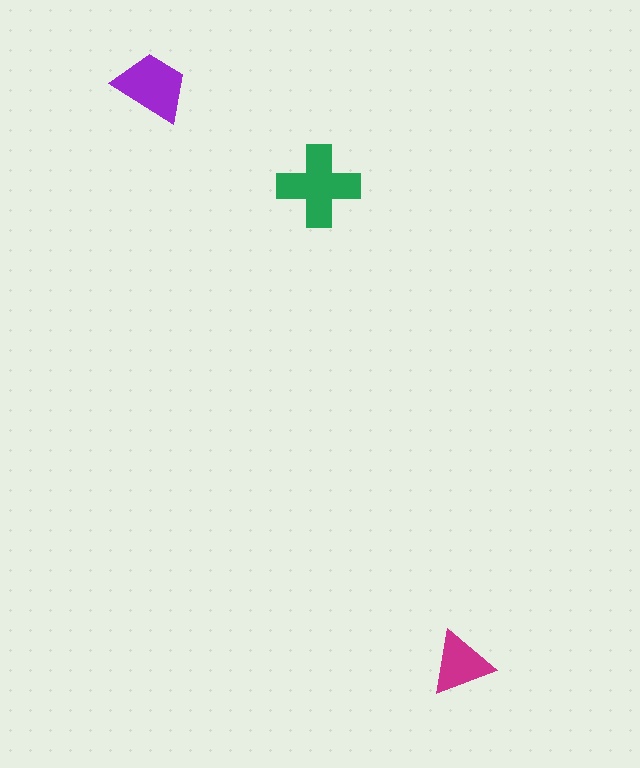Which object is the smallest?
The magenta triangle.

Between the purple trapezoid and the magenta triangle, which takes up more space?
The purple trapezoid.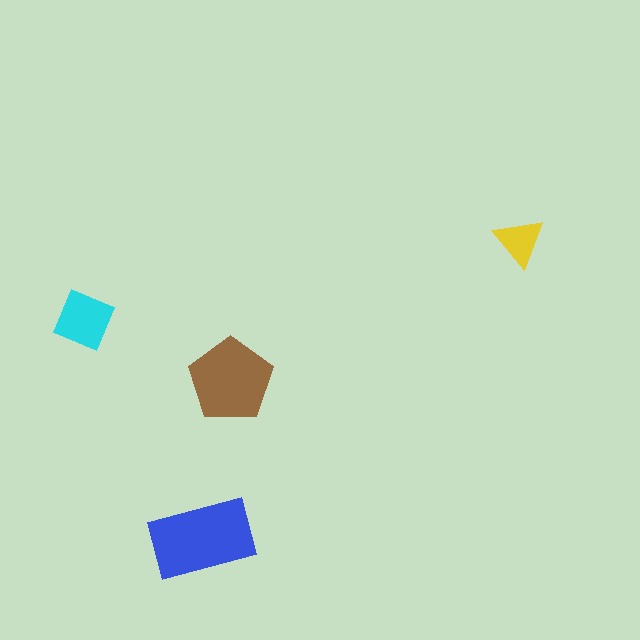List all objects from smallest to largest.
The yellow triangle, the cyan diamond, the brown pentagon, the blue rectangle.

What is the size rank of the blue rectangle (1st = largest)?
1st.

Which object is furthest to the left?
The cyan diamond is leftmost.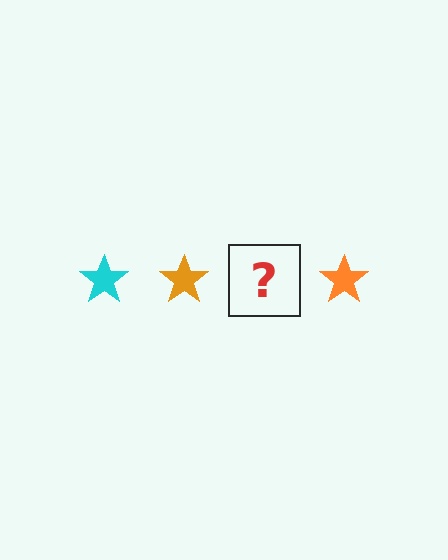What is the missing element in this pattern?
The missing element is a cyan star.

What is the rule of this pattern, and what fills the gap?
The rule is that the pattern cycles through cyan, orange stars. The gap should be filled with a cyan star.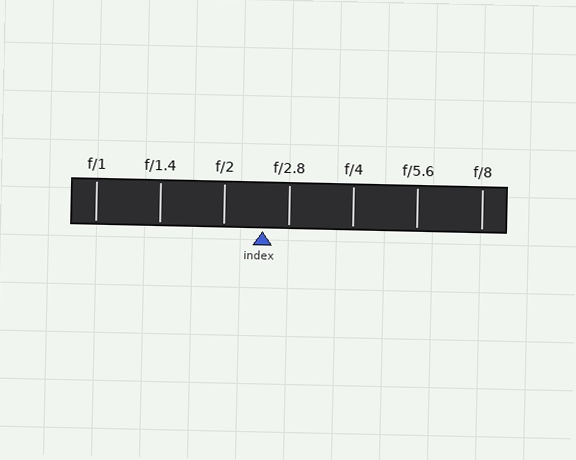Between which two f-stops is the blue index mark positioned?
The index mark is between f/2 and f/2.8.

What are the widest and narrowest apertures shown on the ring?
The widest aperture shown is f/1 and the narrowest is f/8.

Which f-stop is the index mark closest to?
The index mark is closest to f/2.8.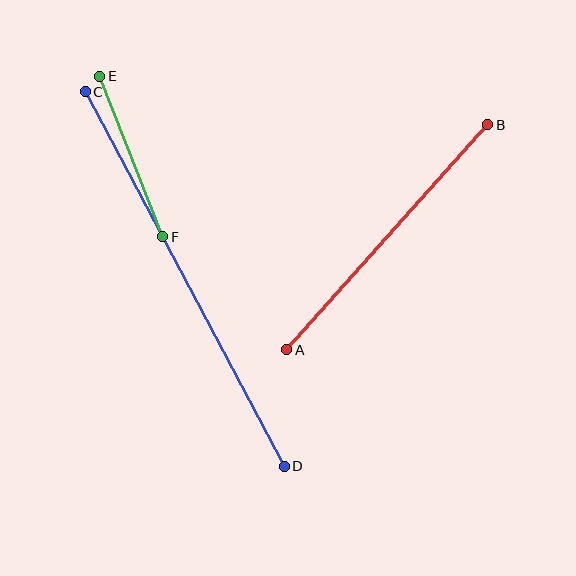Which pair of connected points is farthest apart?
Points C and D are farthest apart.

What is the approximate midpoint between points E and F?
The midpoint is at approximately (131, 157) pixels.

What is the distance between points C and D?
The distance is approximately 424 pixels.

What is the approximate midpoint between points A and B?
The midpoint is at approximately (387, 237) pixels.